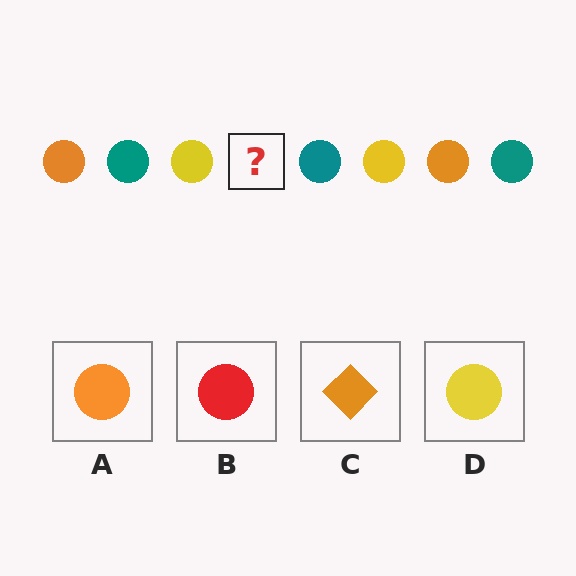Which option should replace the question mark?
Option A.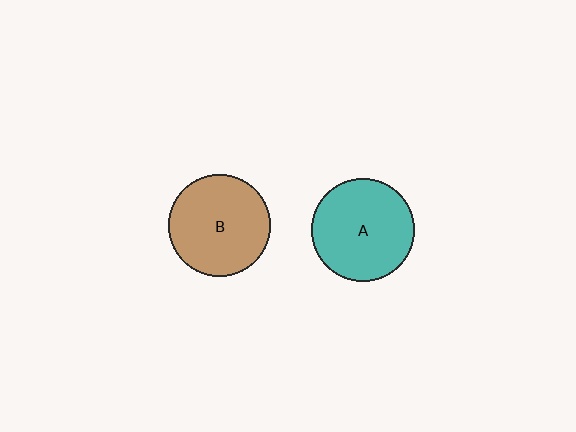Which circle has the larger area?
Circle A (teal).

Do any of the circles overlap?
No, none of the circles overlap.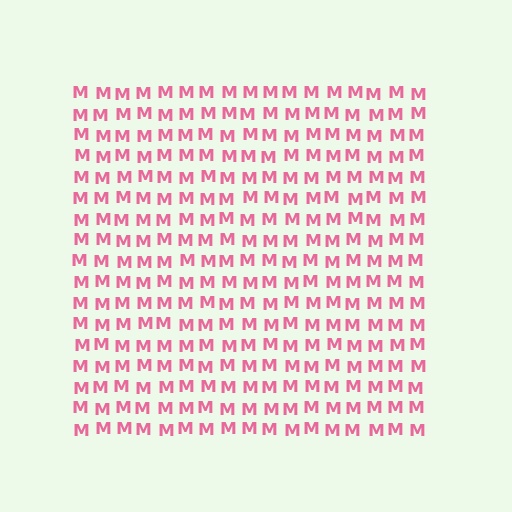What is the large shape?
The large shape is a square.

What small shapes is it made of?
It is made of small letter M's.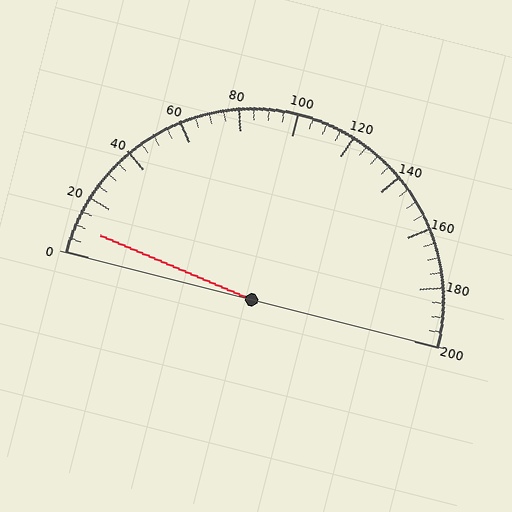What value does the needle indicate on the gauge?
The needle indicates approximately 10.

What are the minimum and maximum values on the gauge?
The gauge ranges from 0 to 200.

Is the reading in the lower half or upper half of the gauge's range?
The reading is in the lower half of the range (0 to 200).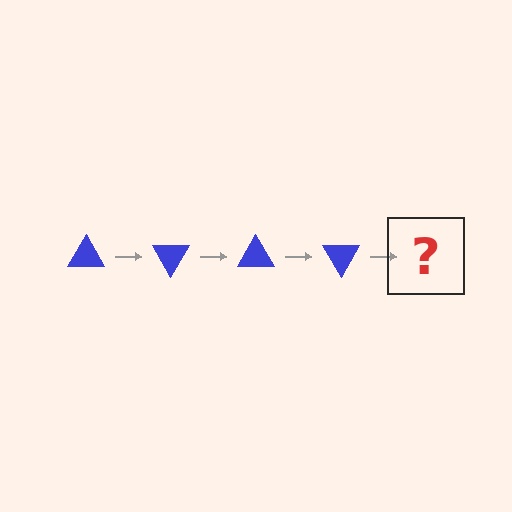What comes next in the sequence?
The next element should be a blue triangle rotated 240 degrees.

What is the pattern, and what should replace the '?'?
The pattern is that the triangle rotates 60 degrees each step. The '?' should be a blue triangle rotated 240 degrees.